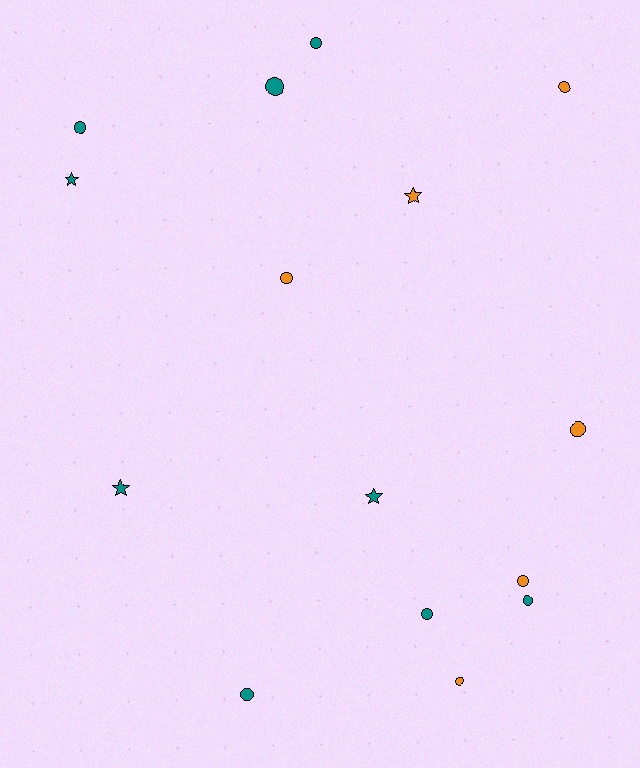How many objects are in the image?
There are 15 objects.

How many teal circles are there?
There are 6 teal circles.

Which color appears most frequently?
Teal, with 9 objects.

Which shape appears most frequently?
Circle, with 11 objects.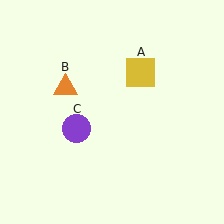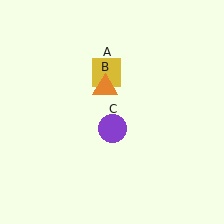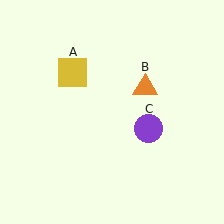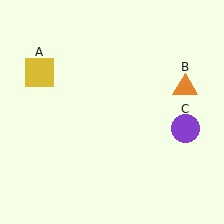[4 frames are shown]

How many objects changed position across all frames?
3 objects changed position: yellow square (object A), orange triangle (object B), purple circle (object C).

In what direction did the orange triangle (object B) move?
The orange triangle (object B) moved right.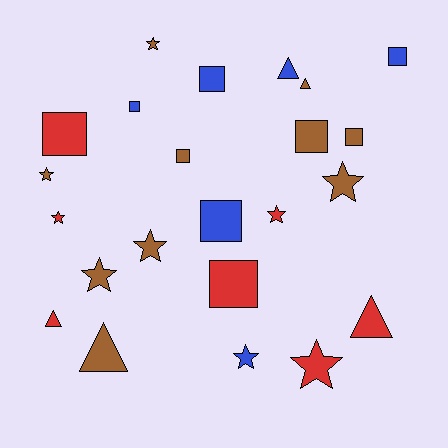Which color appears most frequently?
Brown, with 10 objects.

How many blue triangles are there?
There is 1 blue triangle.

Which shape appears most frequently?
Square, with 9 objects.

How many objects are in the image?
There are 23 objects.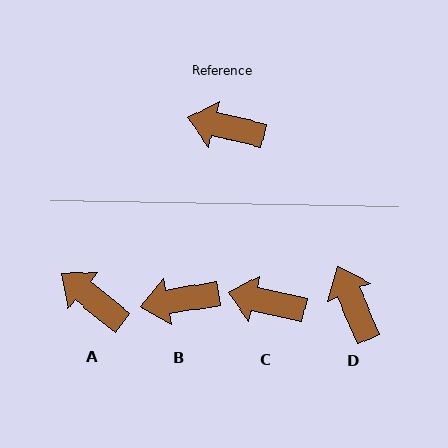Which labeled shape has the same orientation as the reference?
C.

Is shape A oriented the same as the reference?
No, it is off by about 26 degrees.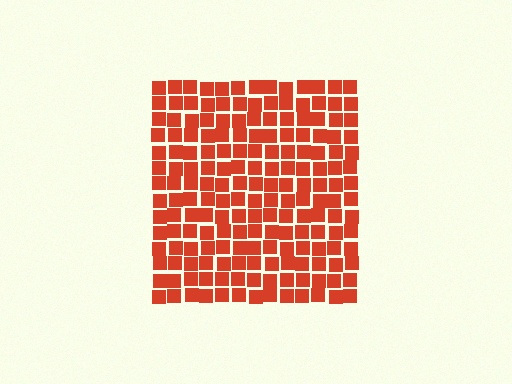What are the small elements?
The small elements are squares.